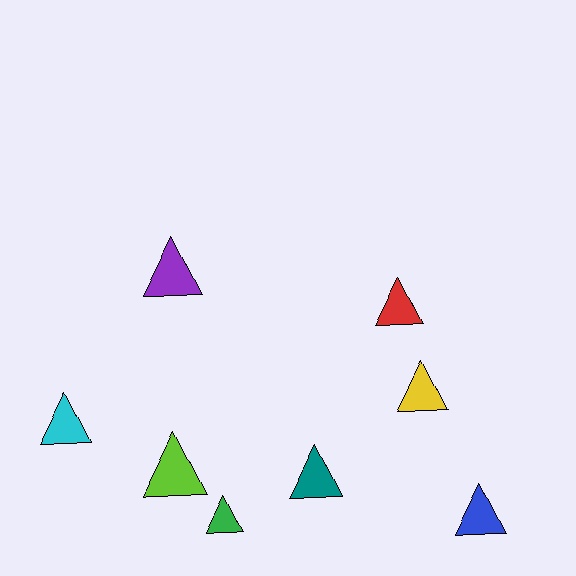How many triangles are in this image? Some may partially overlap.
There are 8 triangles.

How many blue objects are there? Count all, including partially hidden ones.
There is 1 blue object.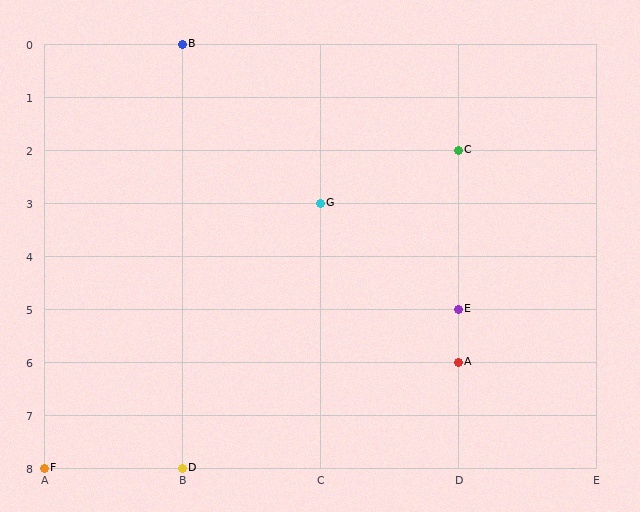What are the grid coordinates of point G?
Point G is at grid coordinates (C, 3).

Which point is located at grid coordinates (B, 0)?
Point B is at (B, 0).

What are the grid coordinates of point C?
Point C is at grid coordinates (D, 2).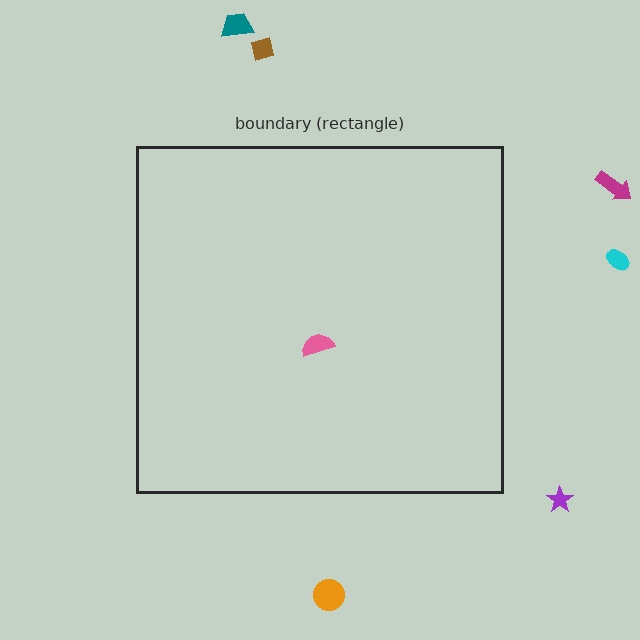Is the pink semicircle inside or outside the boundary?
Inside.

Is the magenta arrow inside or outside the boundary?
Outside.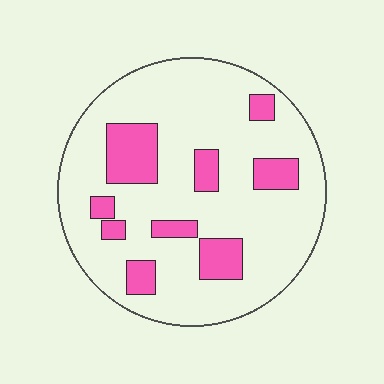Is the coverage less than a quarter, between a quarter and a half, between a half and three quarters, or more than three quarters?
Less than a quarter.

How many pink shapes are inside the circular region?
9.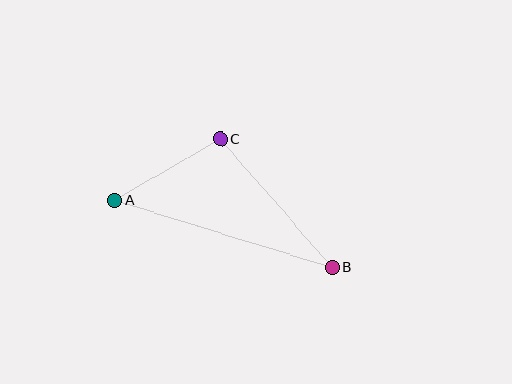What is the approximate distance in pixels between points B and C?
The distance between B and C is approximately 171 pixels.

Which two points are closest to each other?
Points A and C are closest to each other.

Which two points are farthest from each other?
Points A and B are farthest from each other.